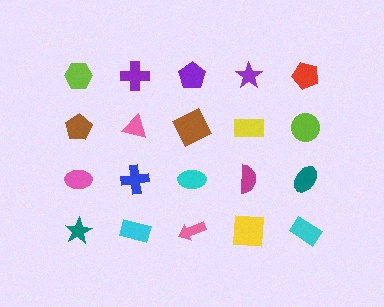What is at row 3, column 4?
A magenta semicircle.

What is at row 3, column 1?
A pink ellipse.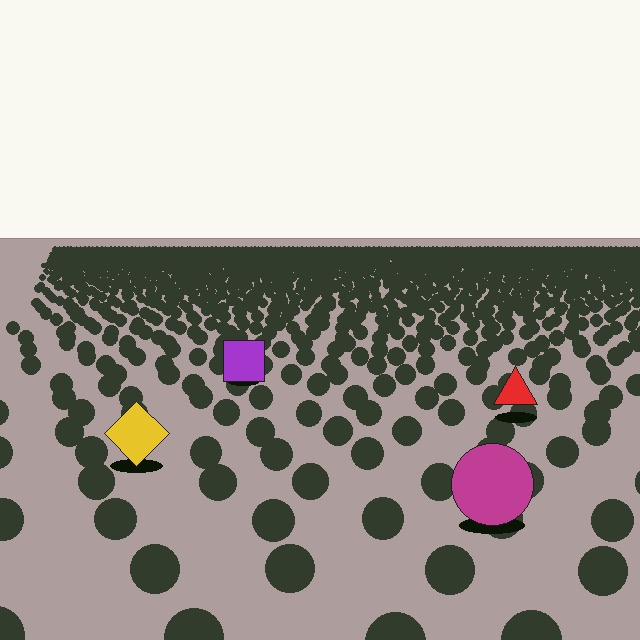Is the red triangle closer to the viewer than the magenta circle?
No. The magenta circle is closer — you can tell from the texture gradient: the ground texture is coarser near it.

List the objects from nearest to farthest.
From nearest to farthest: the magenta circle, the yellow diamond, the red triangle, the purple square.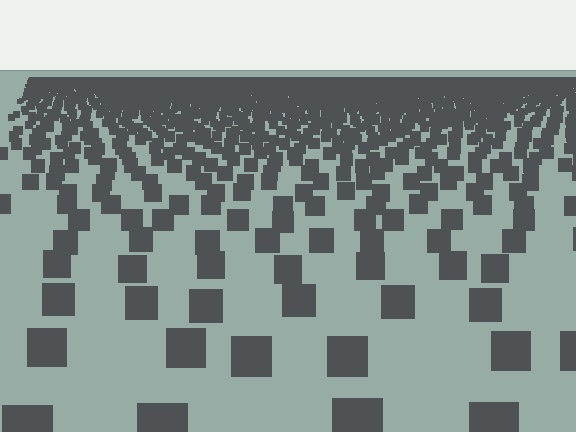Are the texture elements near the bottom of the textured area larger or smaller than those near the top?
Larger. Near the bottom, elements are closer to the viewer and appear at a bigger on-screen size.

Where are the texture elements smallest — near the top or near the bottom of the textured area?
Near the top.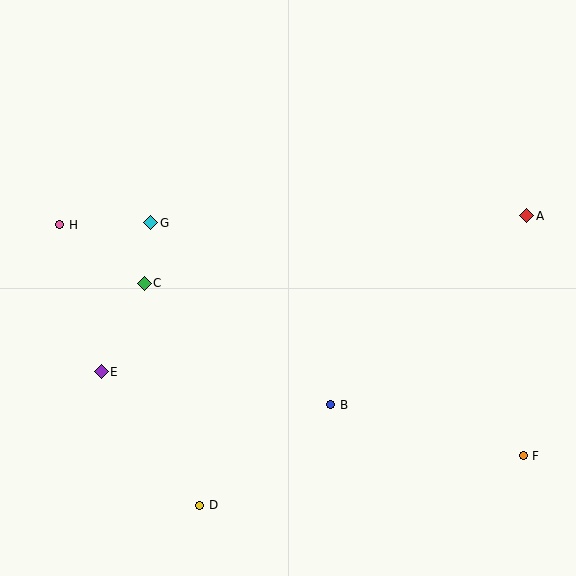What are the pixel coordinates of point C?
Point C is at (144, 283).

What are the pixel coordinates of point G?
Point G is at (151, 223).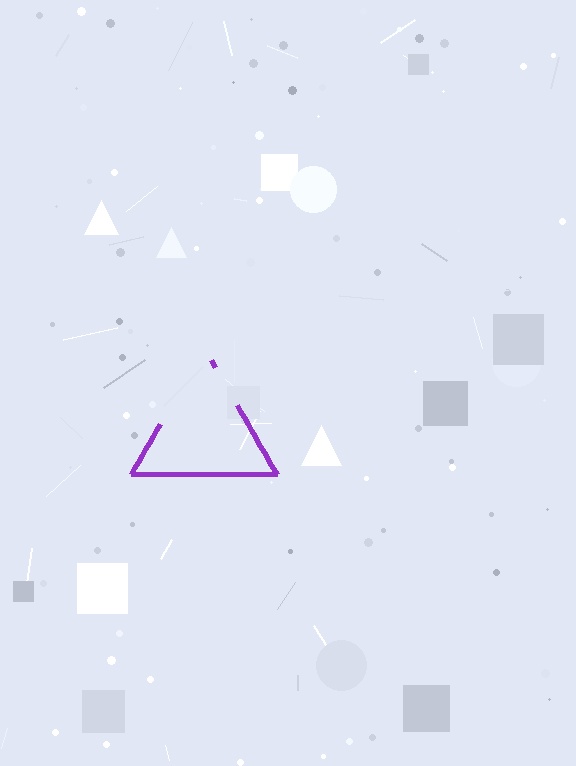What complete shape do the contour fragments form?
The contour fragments form a triangle.